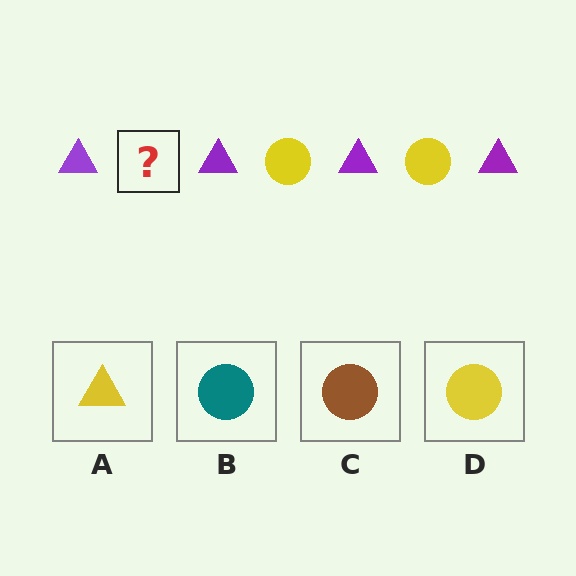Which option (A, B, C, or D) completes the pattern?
D.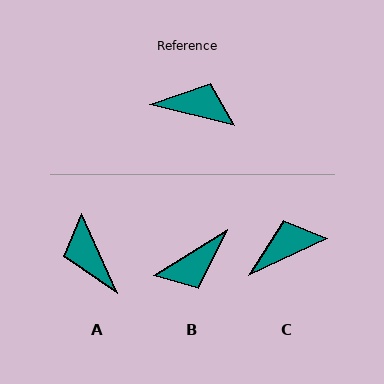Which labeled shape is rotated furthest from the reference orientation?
B, about 135 degrees away.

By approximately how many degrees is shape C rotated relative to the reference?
Approximately 39 degrees counter-clockwise.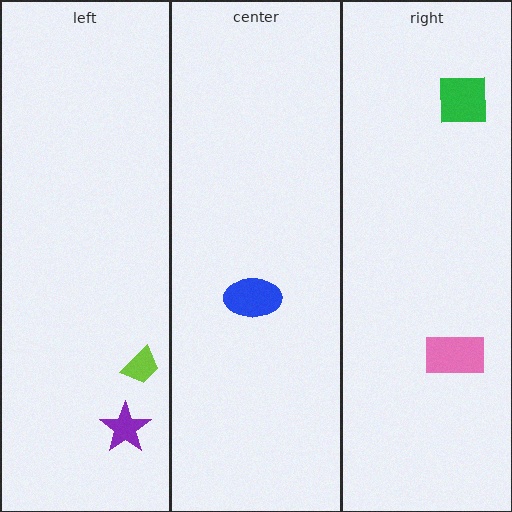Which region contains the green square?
The right region.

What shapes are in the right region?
The pink rectangle, the green square.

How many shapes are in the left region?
2.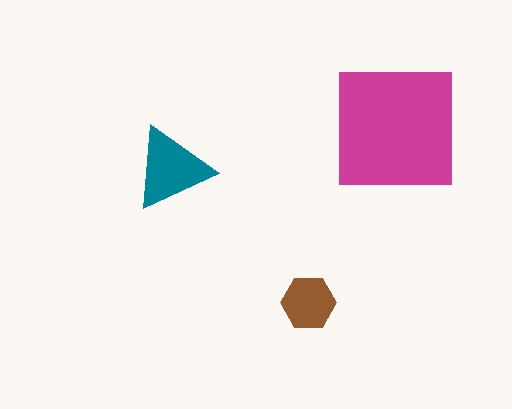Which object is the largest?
The magenta square.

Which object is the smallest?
The brown hexagon.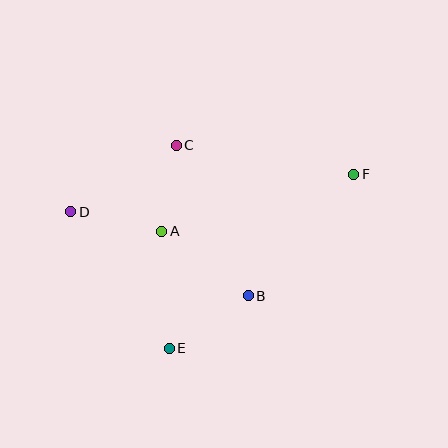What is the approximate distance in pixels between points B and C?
The distance between B and C is approximately 167 pixels.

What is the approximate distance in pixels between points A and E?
The distance between A and E is approximately 117 pixels.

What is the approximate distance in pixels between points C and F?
The distance between C and F is approximately 180 pixels.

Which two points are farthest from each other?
Points D and F are farthest from each other.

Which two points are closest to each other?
Points A and C are closest to each other.